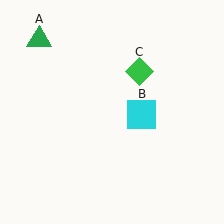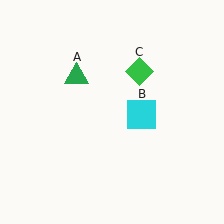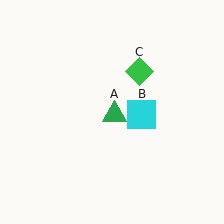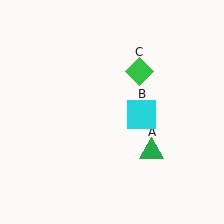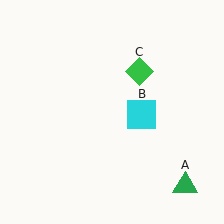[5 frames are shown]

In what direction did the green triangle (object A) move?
The green triangle (object A) moved down and to the right.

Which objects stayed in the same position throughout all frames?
Cyan square (object B) and green diamond (object C) remained stationary.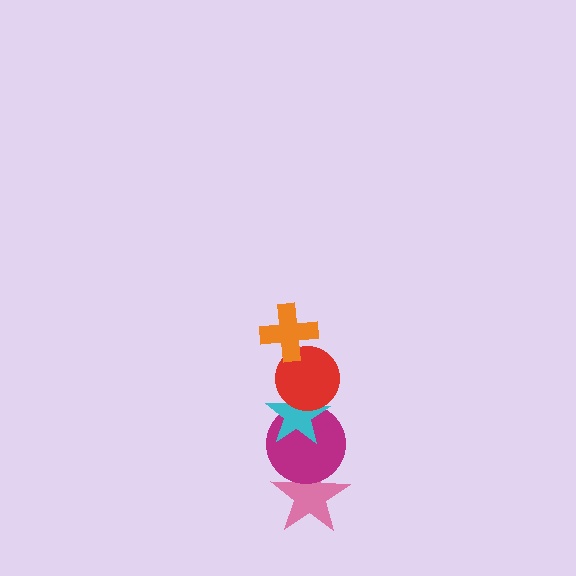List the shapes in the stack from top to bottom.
From top to bottom: the orange cross, the red circle, the cyan star, the magenta circle, the pink star.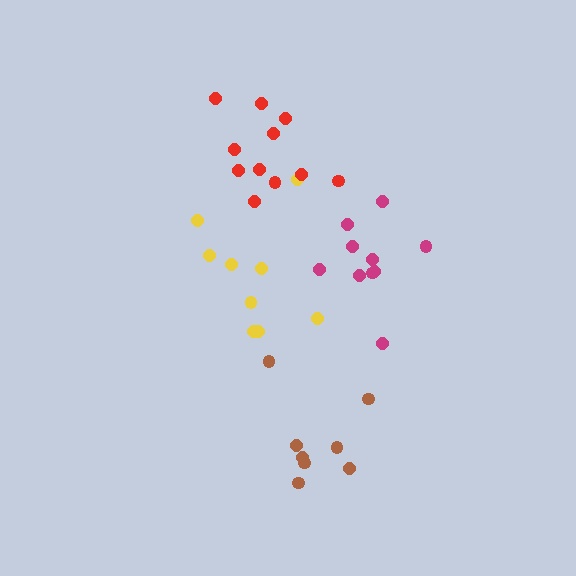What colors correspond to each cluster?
The clusters are colored: magenta, yellow, red, brown.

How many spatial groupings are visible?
There are 4 spatial groupings.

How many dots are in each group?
Group 1: 10 dots, Group 2: 9 dots, Group 3: 11 dots, Group 4: 8 dots (38 total).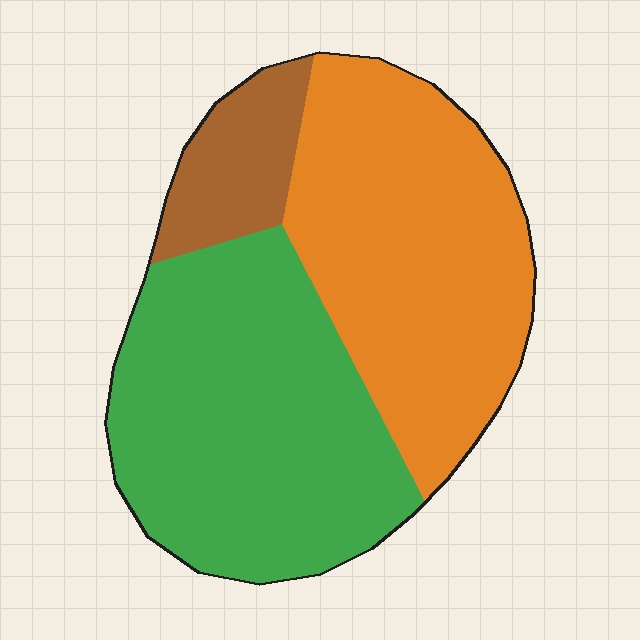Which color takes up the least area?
Brown, at roughly 10%.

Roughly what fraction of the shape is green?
Green takes up between a quarter and a half of the shape.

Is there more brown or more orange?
Orange.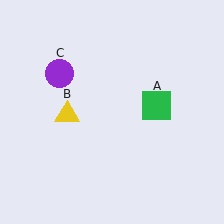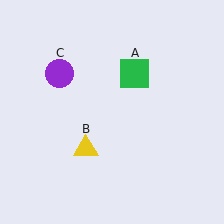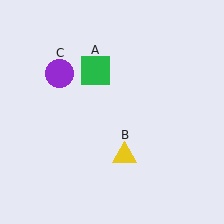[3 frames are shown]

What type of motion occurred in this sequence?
The green square (object A), yellow triangle (object B) rotated counterclockwise around the center of the scene.